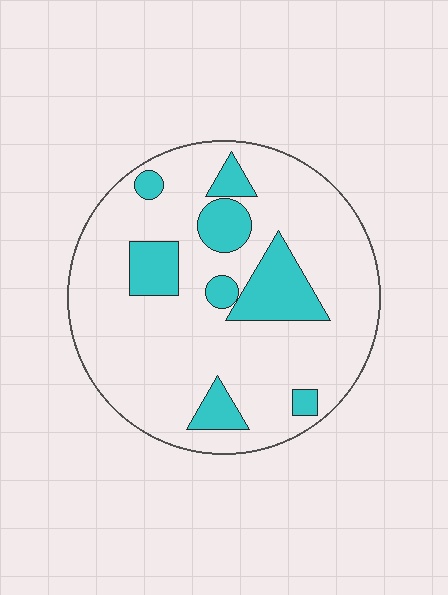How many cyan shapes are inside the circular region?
8.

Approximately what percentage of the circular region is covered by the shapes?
Approximately 20%.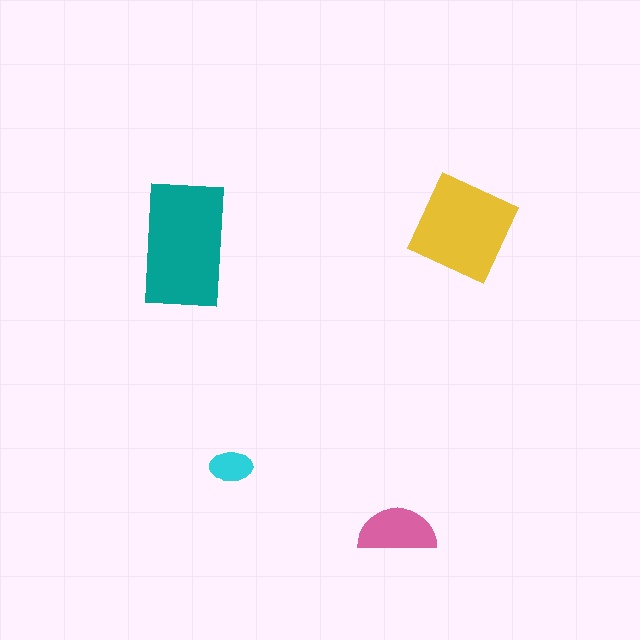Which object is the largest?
The teal rectangle.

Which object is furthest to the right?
The yellow square is rightmost.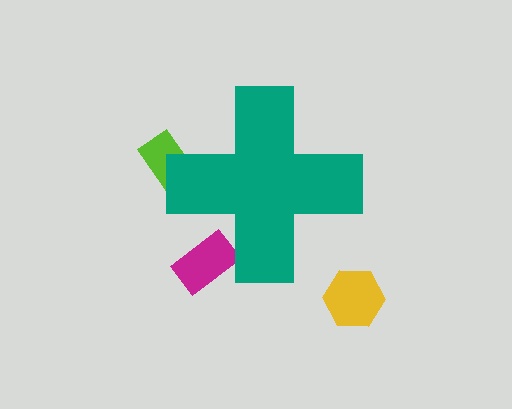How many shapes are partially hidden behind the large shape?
2 shapes are partially hidden.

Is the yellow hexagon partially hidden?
No, the yellow hexagon is fully visible.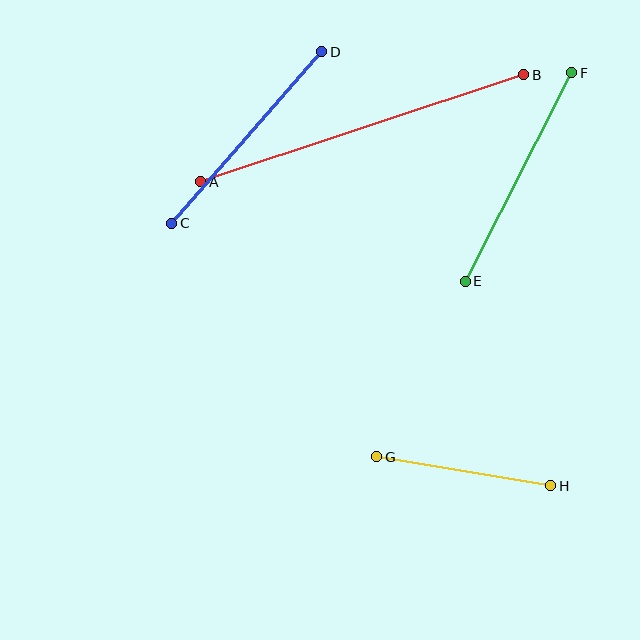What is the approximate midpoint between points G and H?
The midpoint is at approximately (464, 471) pixels.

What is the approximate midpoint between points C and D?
The midpoint is at approximately (247, 137) pixels.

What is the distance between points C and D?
The distance is approximately 228 pixels.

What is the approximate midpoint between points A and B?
The midpoint is at approximately (362, 128) pixels.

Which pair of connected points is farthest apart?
Points A and B are farthest apart.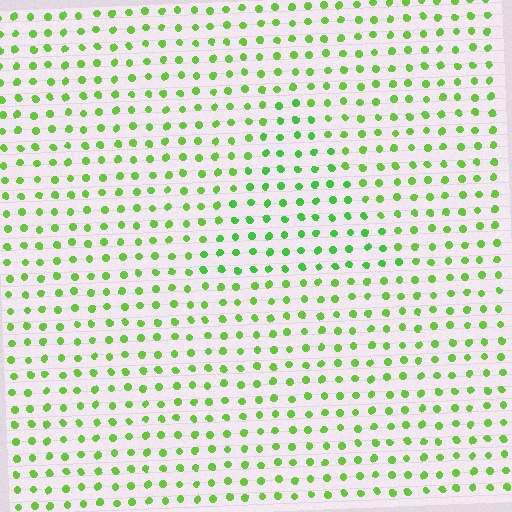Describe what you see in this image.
The image is filled with small lime elements in a uniform arrangement. A triangle-shaped region is visible where the elements are tinted to a slightly different hue, forming a subtle color boundary.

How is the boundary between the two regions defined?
The boundary is defined purely by a slight shift in hue (about 19 degrees). Spacing, size, and orientation are identical on both sides.